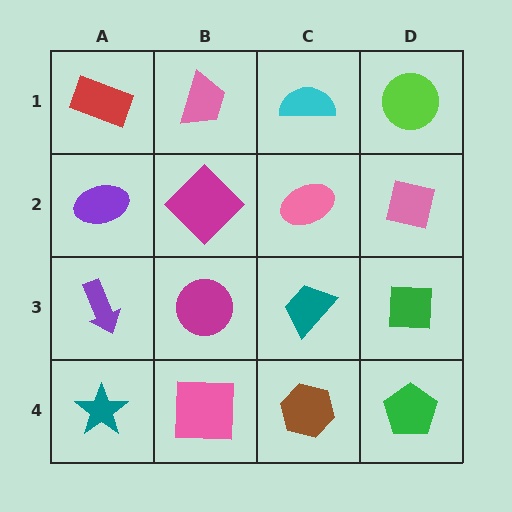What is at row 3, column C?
A teal trapezoid.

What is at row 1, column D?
A lime circle.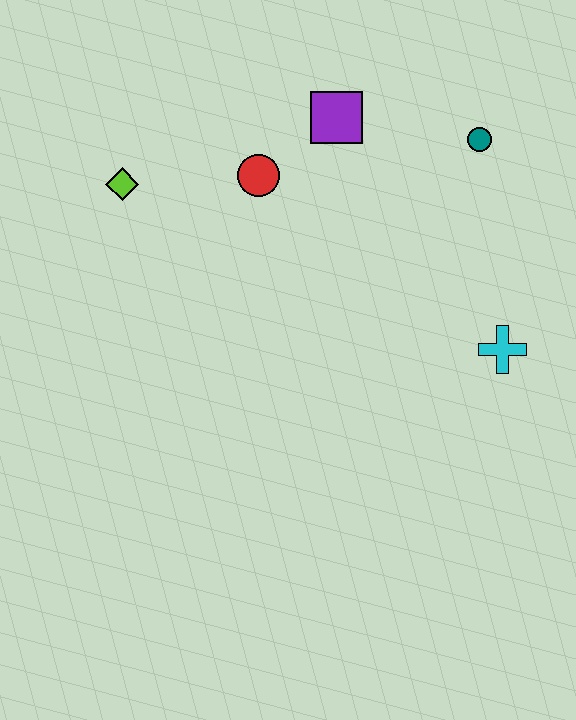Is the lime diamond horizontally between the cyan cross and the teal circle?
No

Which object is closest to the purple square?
The red circle is closest to the purple square.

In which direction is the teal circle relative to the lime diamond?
The teal circle is to the right of the lime diamond.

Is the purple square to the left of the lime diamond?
No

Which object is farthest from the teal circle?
The lime diamond is farthest from the teal circle.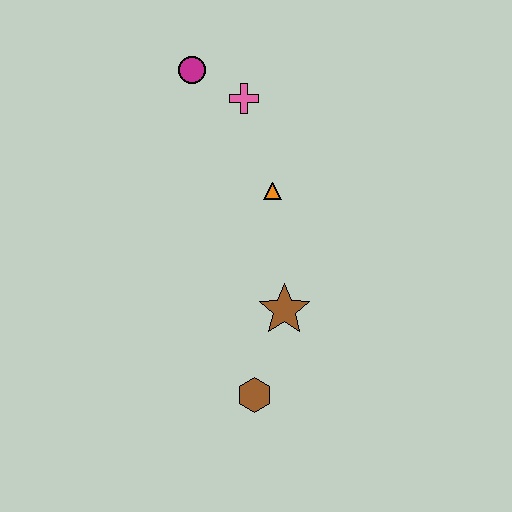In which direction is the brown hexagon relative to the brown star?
The brown hexagon is below the brown star.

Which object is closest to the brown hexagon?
The brown star is closest to the brown hexagon.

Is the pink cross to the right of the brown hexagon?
No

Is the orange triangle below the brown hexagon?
No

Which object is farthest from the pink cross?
The brown hexagon is farthest from the pink cross.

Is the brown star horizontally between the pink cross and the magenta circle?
No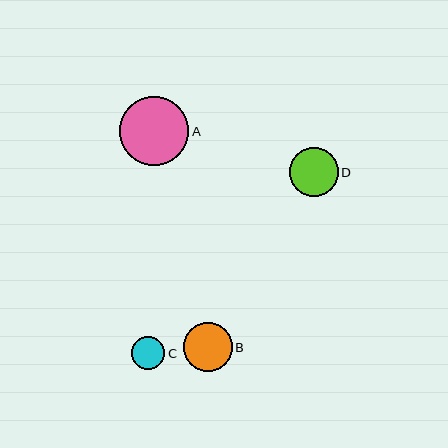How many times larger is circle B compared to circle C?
Circle B is approximately 1.5 times the size of circle C.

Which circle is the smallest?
Circle C is the smallest with a size of approximately 33 pixels.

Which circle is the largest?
Circle A is the largest with a size of approximately 69 pixels.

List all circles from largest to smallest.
From largest to smallest: A, D, B, C.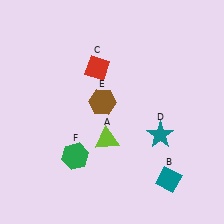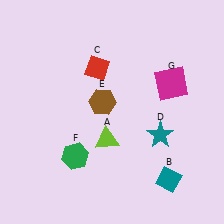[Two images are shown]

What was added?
A magenta square (G) was added in Image 2.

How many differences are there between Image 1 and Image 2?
There is 1 difference between the two images.